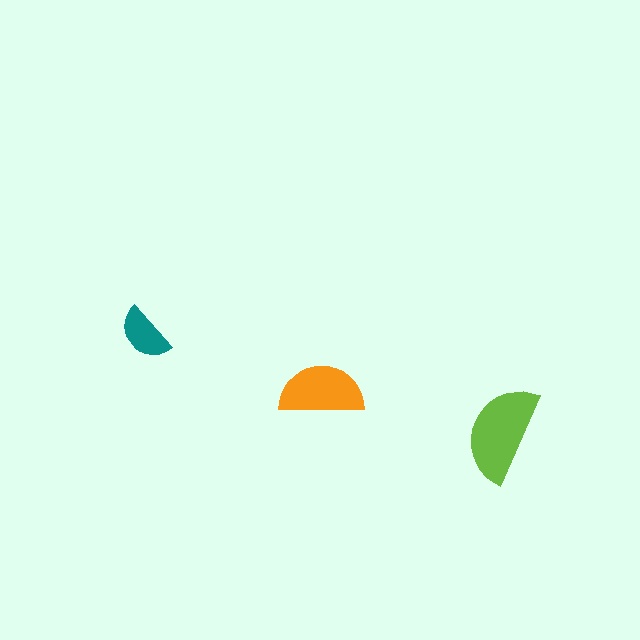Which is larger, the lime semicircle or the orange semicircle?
The lime one.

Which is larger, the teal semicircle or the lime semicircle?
The lime one.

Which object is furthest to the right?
The lime semicircle is rightmost.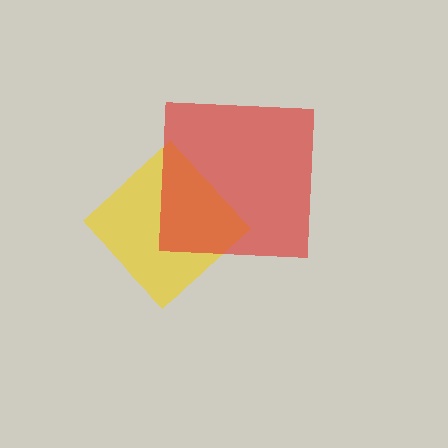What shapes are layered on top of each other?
The layered shapes are: a yellow diamond, a red square.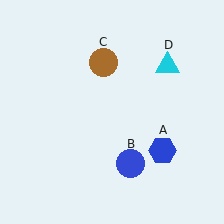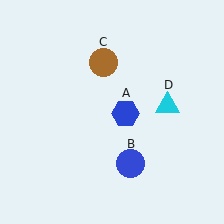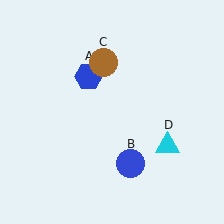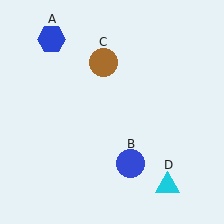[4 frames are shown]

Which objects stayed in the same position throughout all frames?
Blue circle (object B) and brown circle (object C) remained stationary.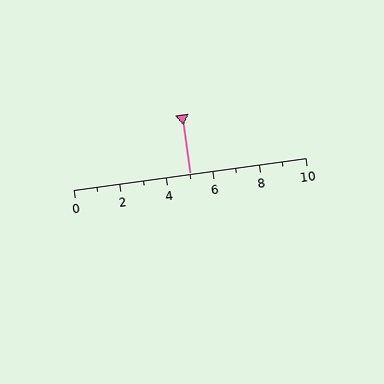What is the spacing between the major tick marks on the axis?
The major ticks are spaced 2 apart.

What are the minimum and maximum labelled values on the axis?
The axis runs from 0 to 10.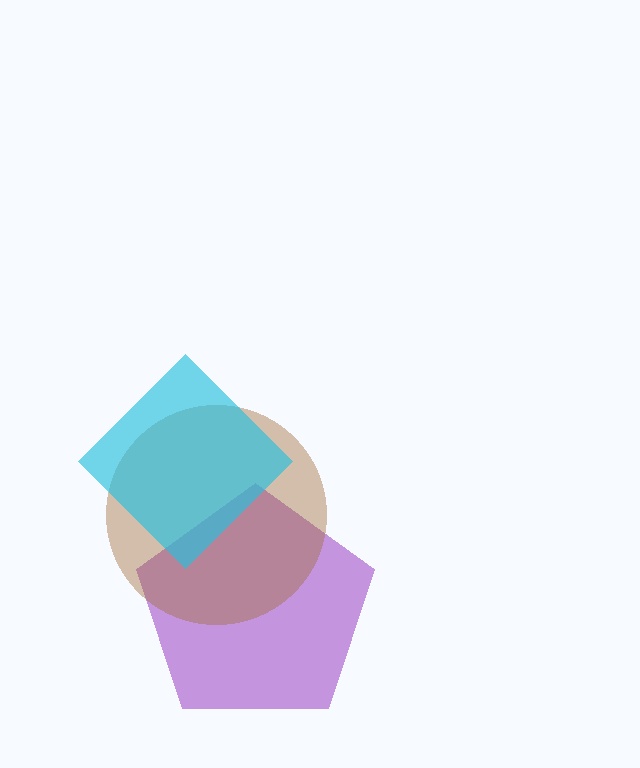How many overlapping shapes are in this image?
There are 3 overlapping shapes in the image.